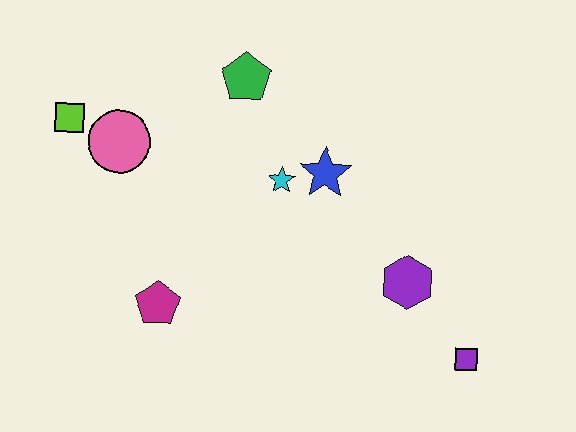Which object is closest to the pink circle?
The lime square is closest to the pink circle.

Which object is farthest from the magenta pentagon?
The purple square is farthest from the magenta pentagon.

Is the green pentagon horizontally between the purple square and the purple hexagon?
No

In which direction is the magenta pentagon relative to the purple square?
The magenta pentagon is to the left of the purple square.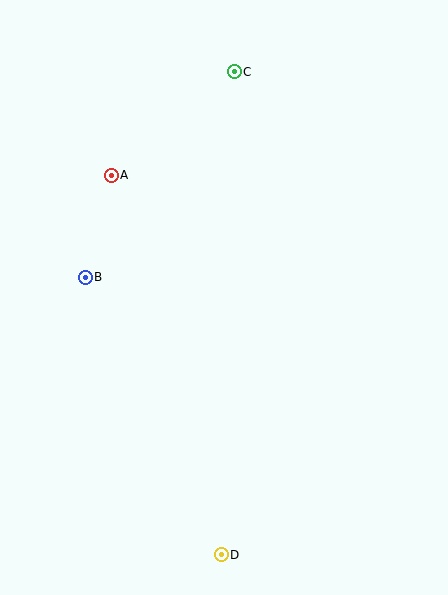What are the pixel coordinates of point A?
Point A is at (111, 175).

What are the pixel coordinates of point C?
Point C is at (234, 72).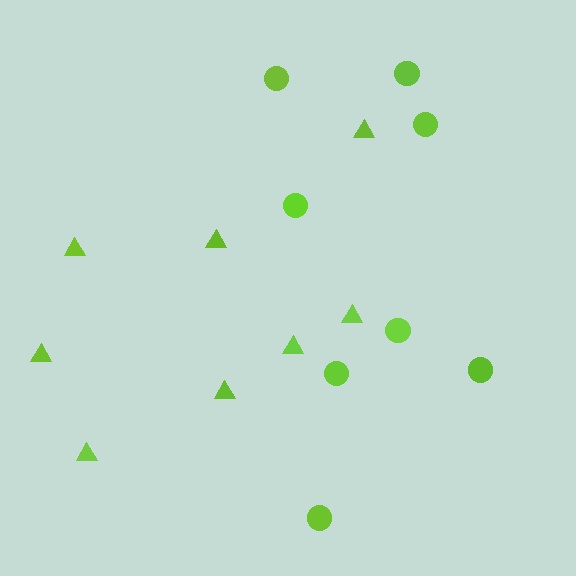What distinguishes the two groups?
There are 2 groups: one group of circles (8) and one group of triangles (8).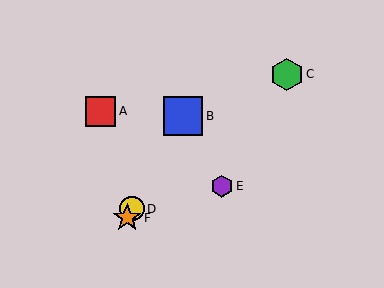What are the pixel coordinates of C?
Object C is at (287, 74).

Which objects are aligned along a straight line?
Objects B, D, F are aligned along a straight line.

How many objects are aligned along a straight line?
3 objects (B, D, F) are aligned along a straight line.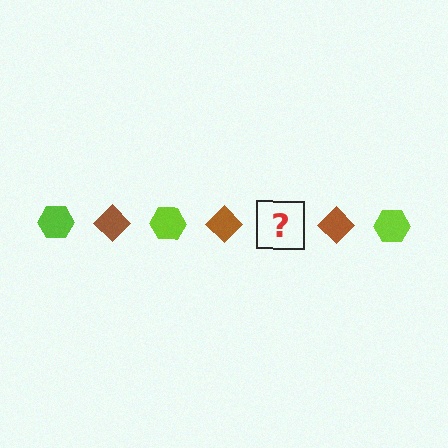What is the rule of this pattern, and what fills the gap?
The rule is that the pattern alternates between lime hexagon and brown diamond. The gap should be filled with a lime hexagon.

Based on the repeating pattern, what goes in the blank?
The blank should be a lime hexagon.